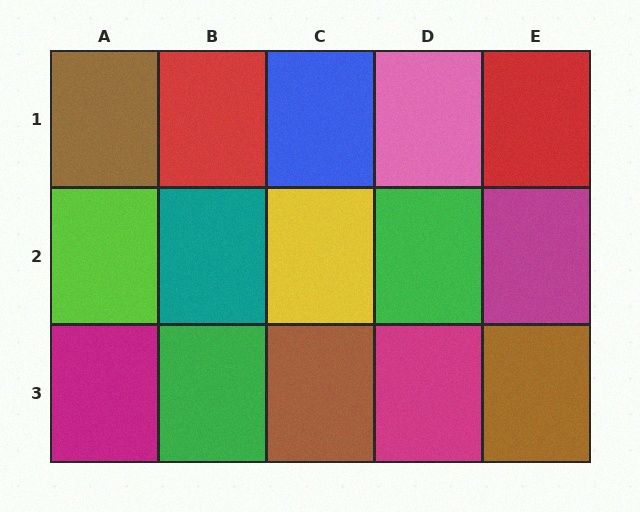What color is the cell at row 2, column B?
Teal.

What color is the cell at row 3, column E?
Brown.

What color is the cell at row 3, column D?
Magenta.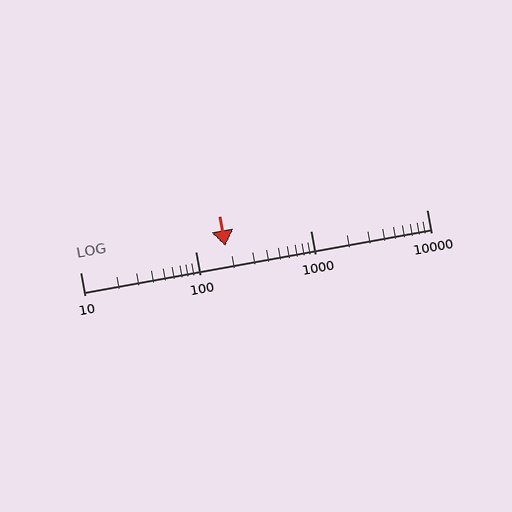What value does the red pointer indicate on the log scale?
The pointer indicates approximately 180.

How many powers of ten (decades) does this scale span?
The scale spans 3 decades, from 10 to 10000.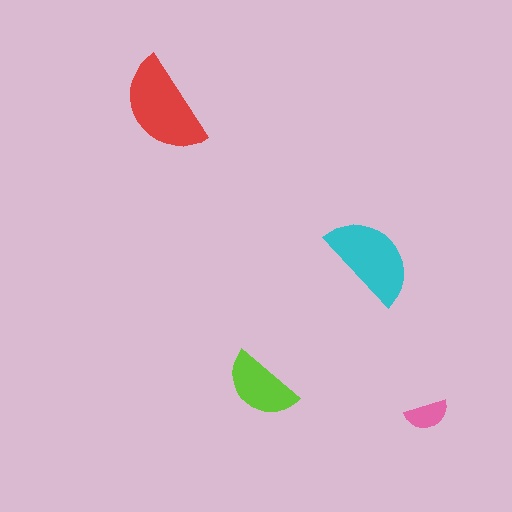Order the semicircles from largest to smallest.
the red one, the cyan one, the lime one, the pink one.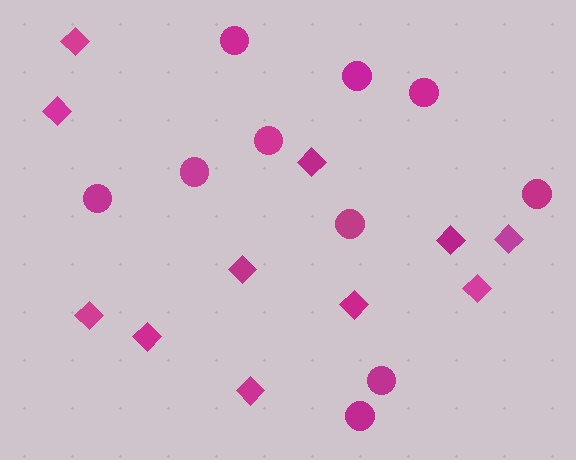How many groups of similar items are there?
There are 2 groups: one group of diamonds (11) and one group of circles (10).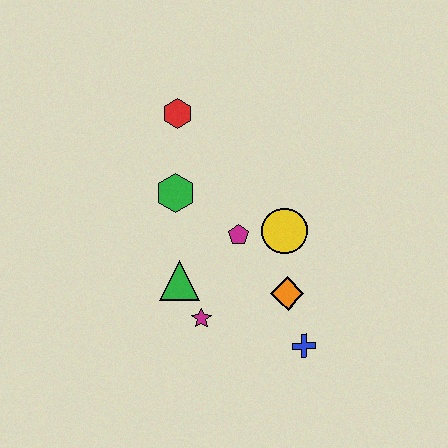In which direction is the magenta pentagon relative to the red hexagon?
The magenta pentagon is below the red hexagon.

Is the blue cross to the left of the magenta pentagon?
No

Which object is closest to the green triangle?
The magenta star is closest to the green triangle.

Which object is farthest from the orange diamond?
The red hexagon is farthest from the orange diamond.